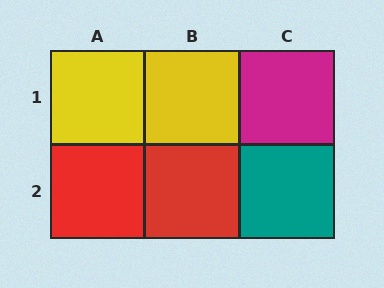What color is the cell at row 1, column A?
Yellow.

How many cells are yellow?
2 cells are yellow.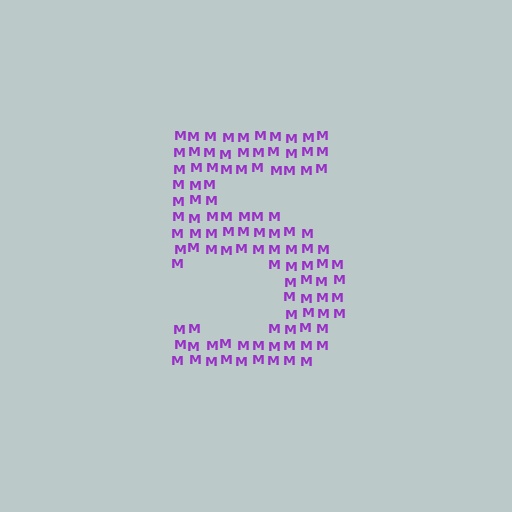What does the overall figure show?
The overall figure shows the digit 5.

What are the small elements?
The small elements are letter M's.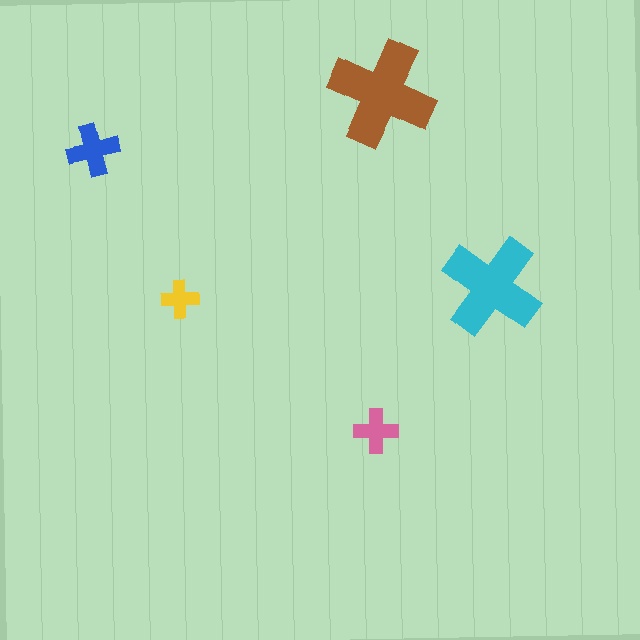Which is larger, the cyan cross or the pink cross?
The cyan one.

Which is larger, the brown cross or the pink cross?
The brown one.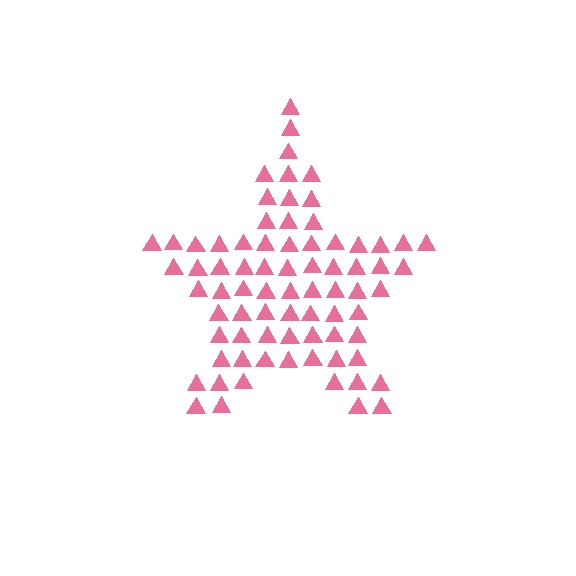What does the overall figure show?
The overall figure shows a star.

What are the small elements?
The small elements are triangles.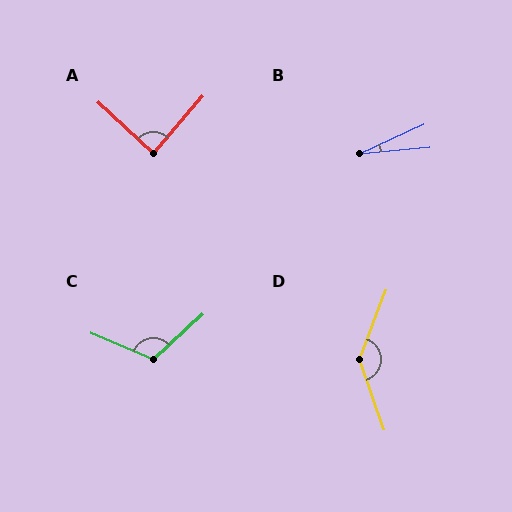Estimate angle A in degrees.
Approximately 88 degrees.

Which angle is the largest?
D, at approximately 140 degrees.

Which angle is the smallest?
B, at approximately 20 degrees.